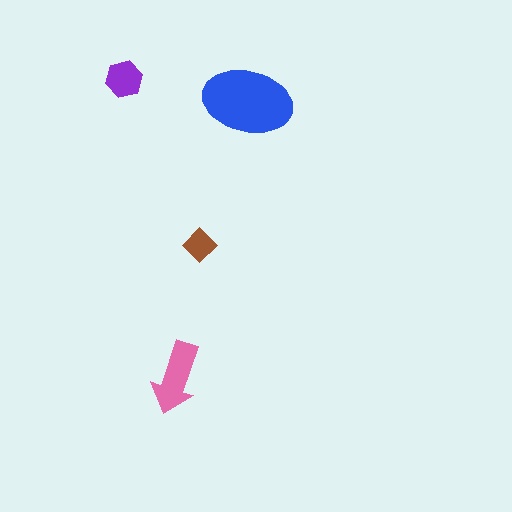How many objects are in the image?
There are 4 objects in the image.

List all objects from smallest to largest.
The brown diamond, the purple hexagon, the pink arrow, the blue ellipse.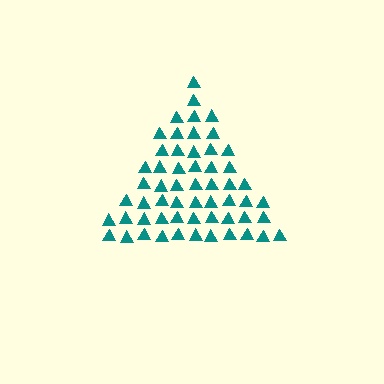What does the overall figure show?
The overall figure shows a triangle.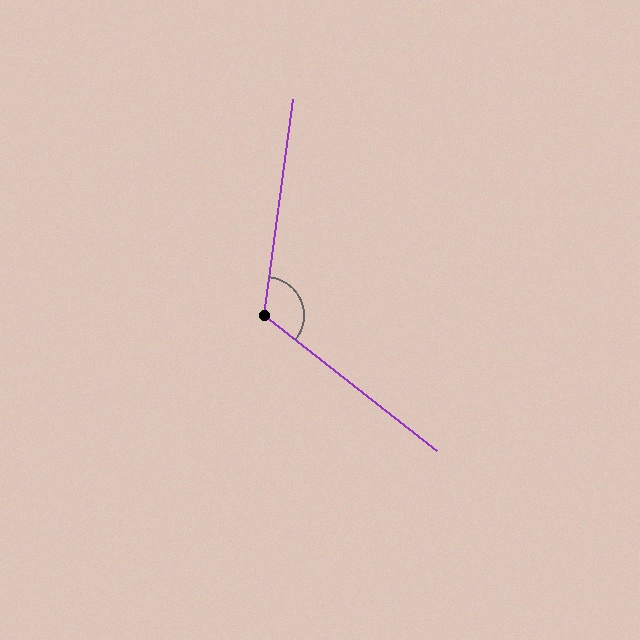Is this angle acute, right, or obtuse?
It is obtuse.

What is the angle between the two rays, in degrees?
Approximately 121 degrees.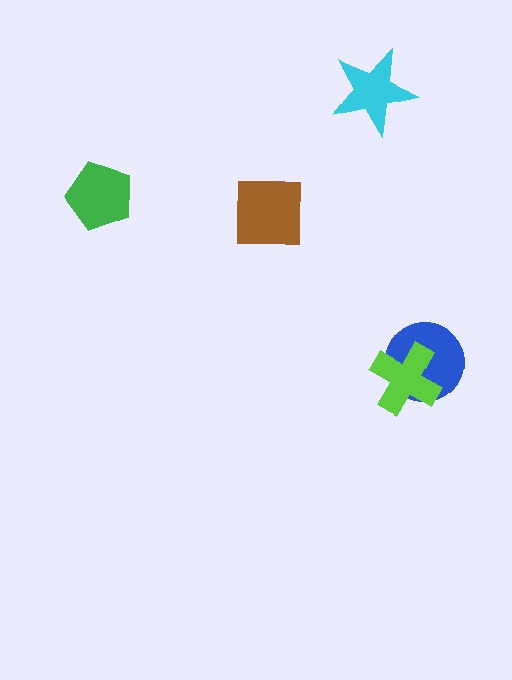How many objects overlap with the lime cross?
1 object overlaps with the lime cross.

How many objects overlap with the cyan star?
0 objects overlap with the cyan star.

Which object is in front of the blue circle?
The lime cross is in front of the blue circle.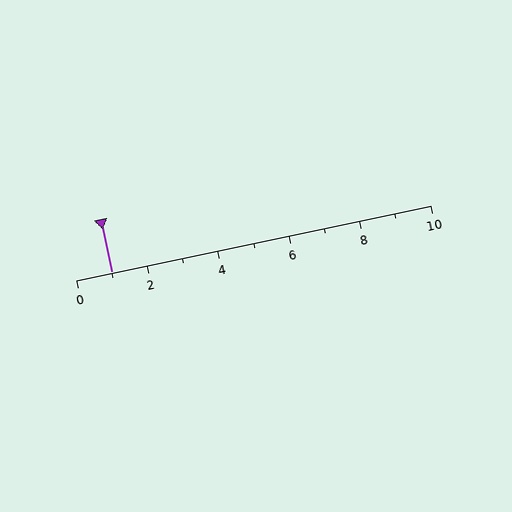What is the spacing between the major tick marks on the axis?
The major ticks are spaced 2 apart.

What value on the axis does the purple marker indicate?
The marker indicates approximately 1.